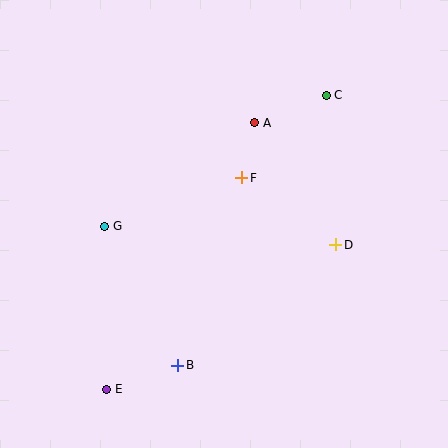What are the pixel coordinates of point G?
Point G is at (105, 226).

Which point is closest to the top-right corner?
Point C is closest to the top-right corner.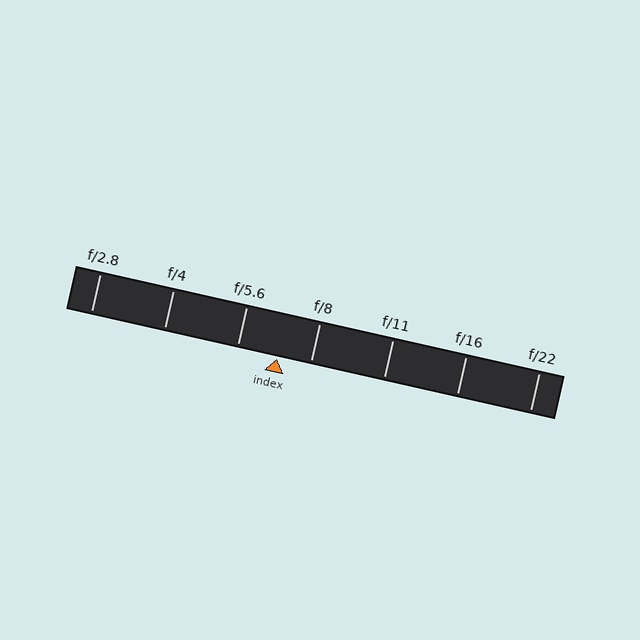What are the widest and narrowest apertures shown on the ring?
The widest aperture shown is f/2.8 and the narrowest is f/22.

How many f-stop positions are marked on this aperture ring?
There are 7 f-stop positions marked.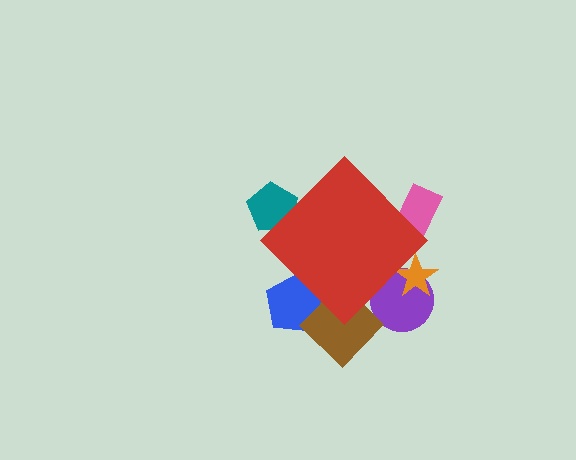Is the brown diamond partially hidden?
Yes, the brown diamond is partially hidden behind the red diamond.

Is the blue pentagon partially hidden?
Yes, the blue pentagon is partially hidden behind the red diamond.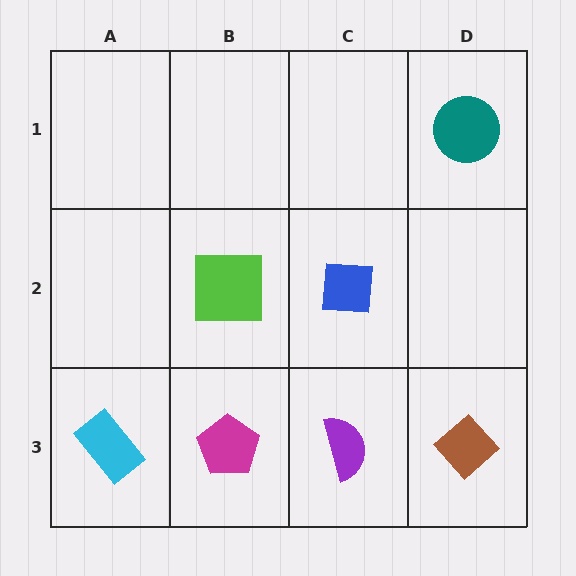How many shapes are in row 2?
2 shapes.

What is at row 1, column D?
A teal circle.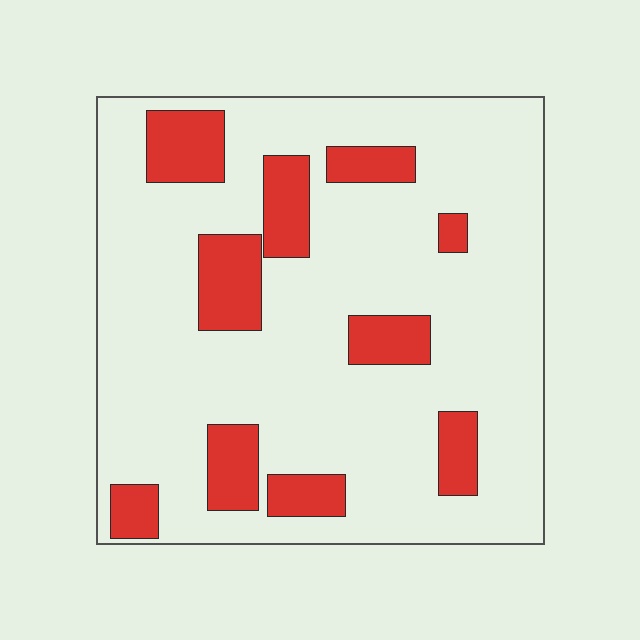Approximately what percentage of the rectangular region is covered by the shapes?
Approximately 20%.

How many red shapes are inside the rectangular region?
10.